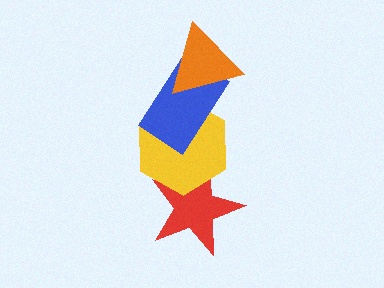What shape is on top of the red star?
The yellow hexagon is on top of the red star.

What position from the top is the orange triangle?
The orange triangle is 1st from the top.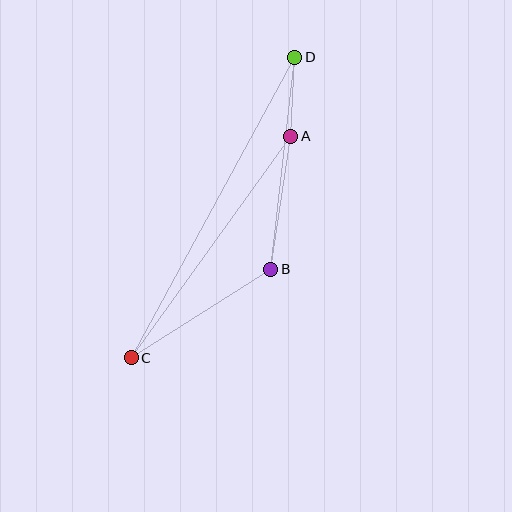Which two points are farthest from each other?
Points C and D are farthest from each other.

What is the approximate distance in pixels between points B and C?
The distance between B and C is approximately 165 pixels.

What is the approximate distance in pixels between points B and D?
The distance between B and D is approximately 213 pixels.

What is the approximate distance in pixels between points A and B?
The distance between A and B is approximately 135 pixels.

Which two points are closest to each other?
Points A and D are closest to each other.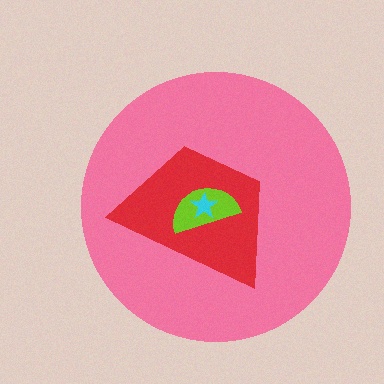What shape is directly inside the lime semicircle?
The cyan star.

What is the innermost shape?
The cyan star.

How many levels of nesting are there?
4.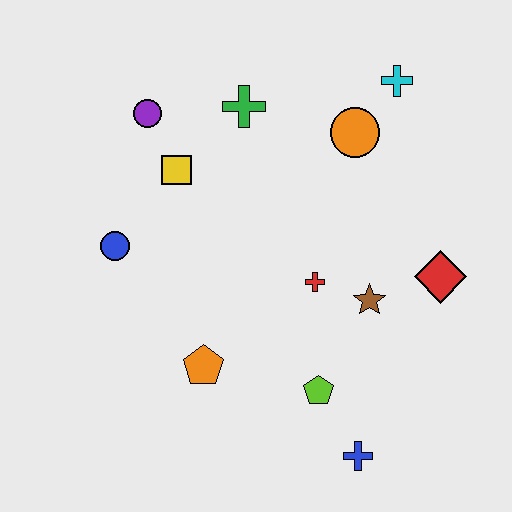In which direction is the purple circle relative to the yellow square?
The purple circle is above the yellow square.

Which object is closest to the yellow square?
The purple circle is closest to the yellow square.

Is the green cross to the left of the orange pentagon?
No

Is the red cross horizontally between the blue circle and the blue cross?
Yes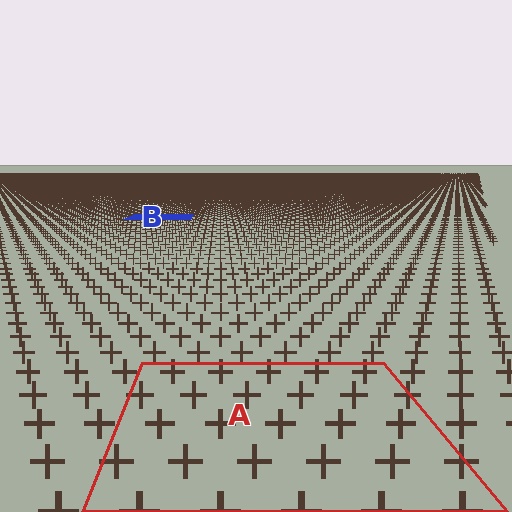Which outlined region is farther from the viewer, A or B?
Region B is farther from the viewer — the texture elements inside it appear smaller and more densely packed.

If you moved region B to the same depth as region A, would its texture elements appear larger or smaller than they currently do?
They would appear larger. At a closer depth, the same texture elements are projected at a bigger on-screen size.